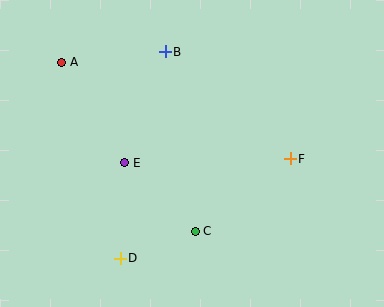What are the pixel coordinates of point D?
Point D is at (120, 258).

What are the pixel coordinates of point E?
Point E is at (125, 163).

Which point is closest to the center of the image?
Point E at (125, 163) is closest to the center.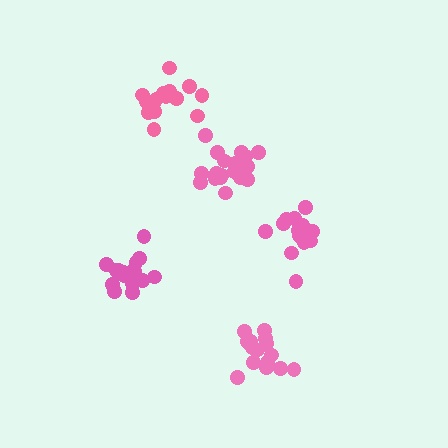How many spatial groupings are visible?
There are 5 spatial groupings.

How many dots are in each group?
Group 1: 16 dots, Group 2: 17 dots, Group 3: 16 dots, Group 4: 15 dots, Group 5: 20 dots (84 total).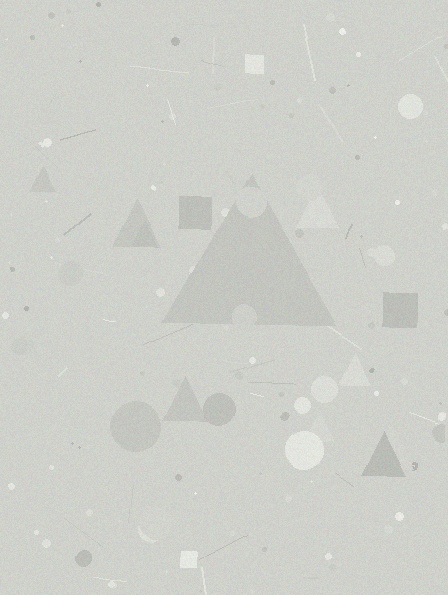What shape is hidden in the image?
A triangle is hidden in the image.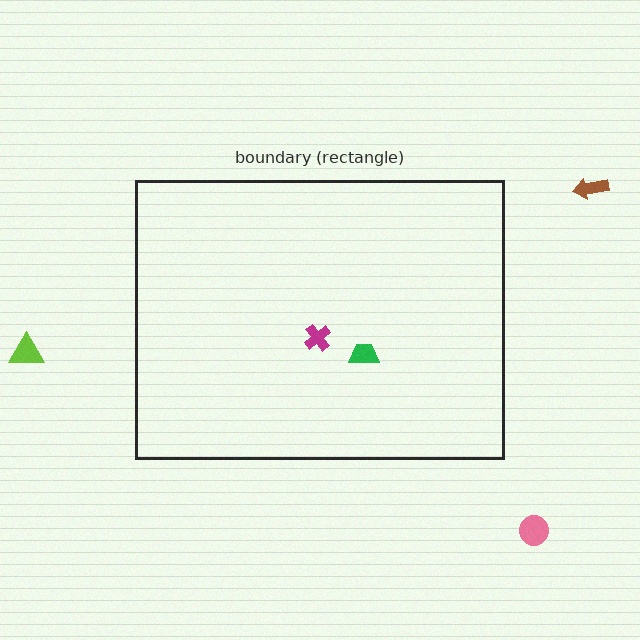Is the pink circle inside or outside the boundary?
Outside.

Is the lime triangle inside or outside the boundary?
Outside.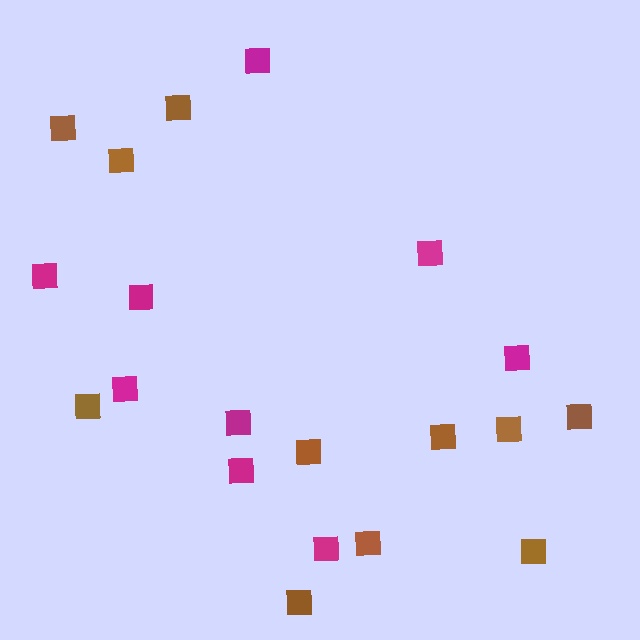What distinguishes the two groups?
There are 2 groups: one group of magenta squares (9) and one group of brown squares (11).